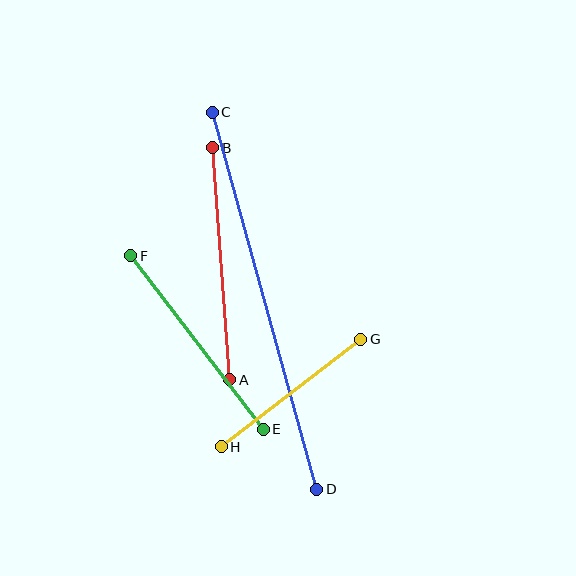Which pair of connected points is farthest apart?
Points C and D are farthest apart.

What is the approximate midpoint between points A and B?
The midpoint is at approximately (221, 264) pixels.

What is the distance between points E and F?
The distance is approximately 218 pixels.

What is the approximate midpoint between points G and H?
The midpoint is at approximately (291, 393) pixels.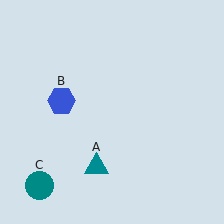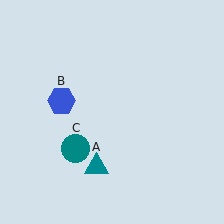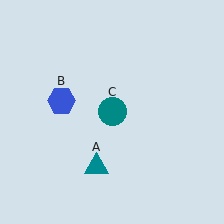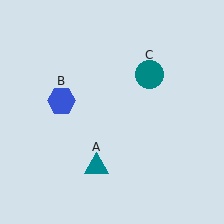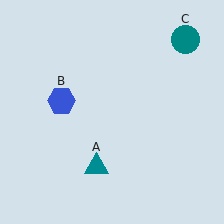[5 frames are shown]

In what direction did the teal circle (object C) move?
The teal circle (object C) moved up and to the right.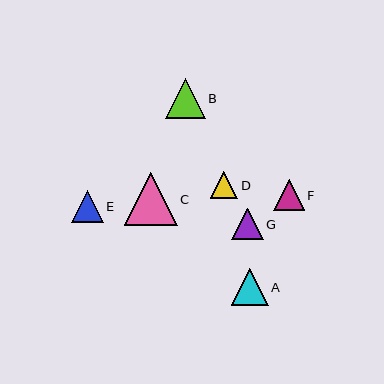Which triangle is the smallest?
Triangle D is the smallest with a size of approximately 27 pixels.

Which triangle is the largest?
Triangle C is the largest with a size of approximately 53 pixels.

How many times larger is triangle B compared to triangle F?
Triangle B is approximately 1.3 times the size of triangle F.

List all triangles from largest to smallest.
From largest to smallest: C, B, A, G, E, F, D.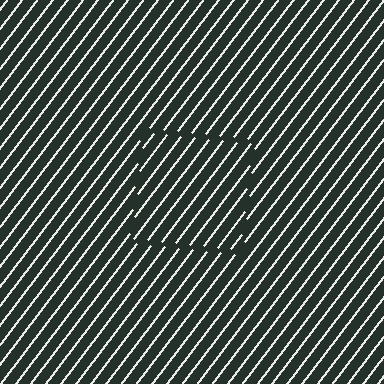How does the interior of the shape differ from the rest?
The interior of the shape contains the same grating, shifted by half a period — the contour is defined by the phase discontinuity where line-ends from the inner and outer gratings abut.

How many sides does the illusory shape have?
4 sides — the line-ends trace a square.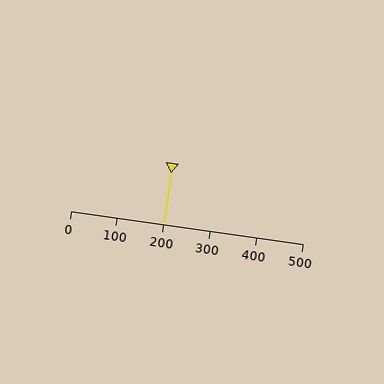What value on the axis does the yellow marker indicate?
The marker indicates approximately 200.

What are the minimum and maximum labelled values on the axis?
The axis runs from 0 to 500.